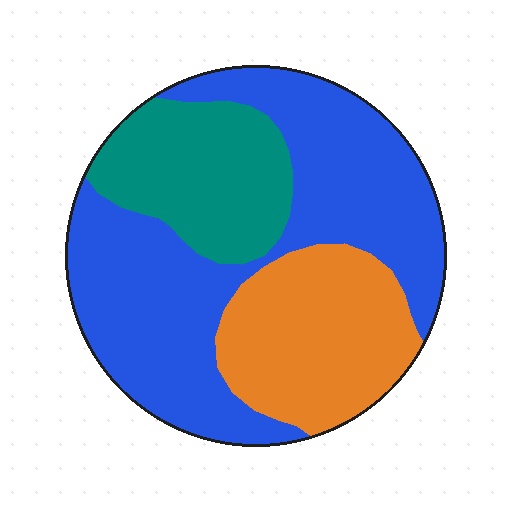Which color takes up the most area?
Blue, at roughly 55%.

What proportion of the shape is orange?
Orange takes up about one quarter (1/4) of the shape.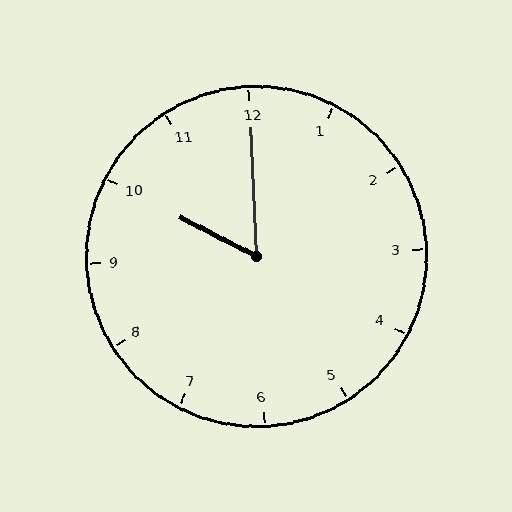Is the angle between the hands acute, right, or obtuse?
It is acute.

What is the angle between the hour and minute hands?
Approximately 60 degrees.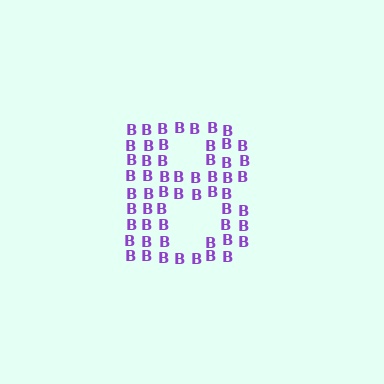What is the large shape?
The large shape is the letter B.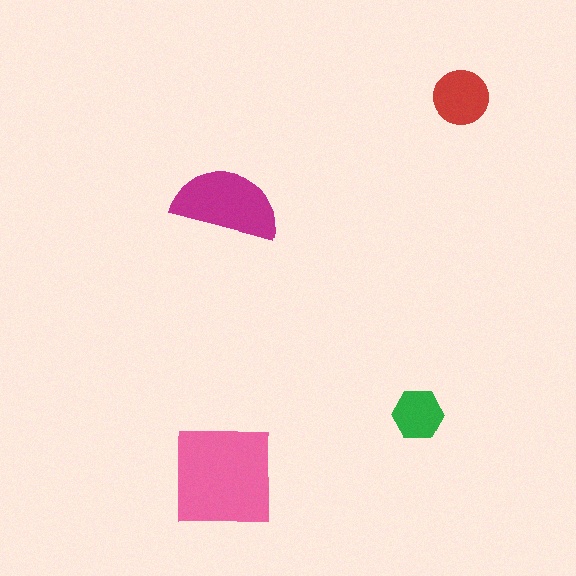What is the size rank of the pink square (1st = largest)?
1st.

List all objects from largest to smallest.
The pink square, the magenta semicircle, the red circle, the green hexagon.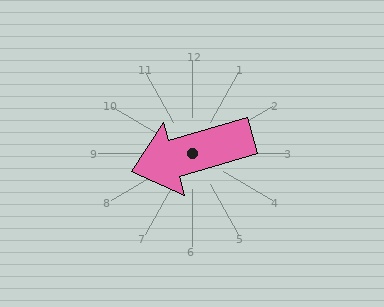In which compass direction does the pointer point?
West.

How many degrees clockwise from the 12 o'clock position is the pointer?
Approximately 254 degrees.